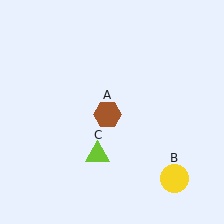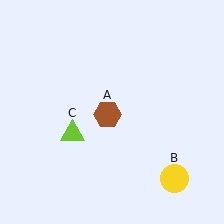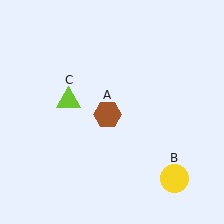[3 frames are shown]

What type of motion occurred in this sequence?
The lime triangle (object C) rotated clockwise around the center of the scene.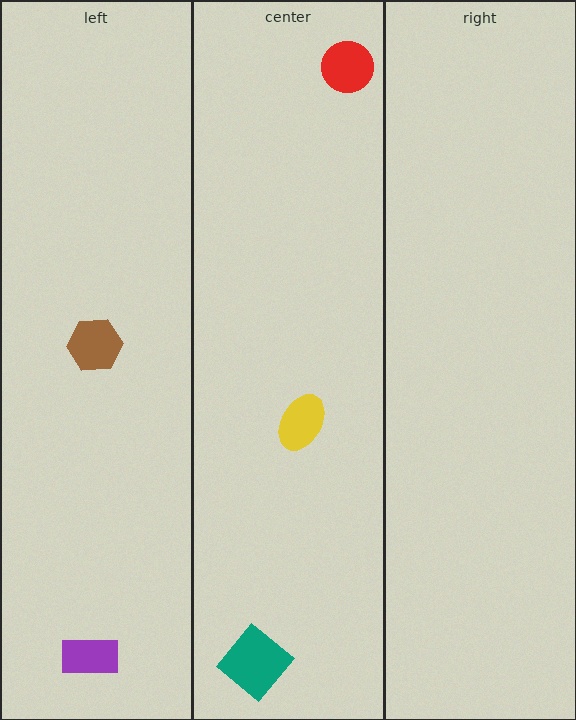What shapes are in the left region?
The brown hexagon, the purple rectangle.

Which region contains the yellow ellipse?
The center region.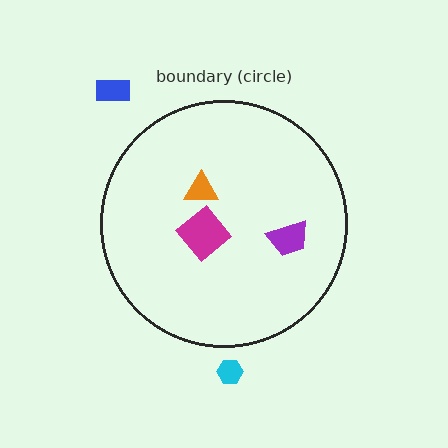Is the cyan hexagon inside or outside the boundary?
Outside.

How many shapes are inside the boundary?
3 inside, 2 outside.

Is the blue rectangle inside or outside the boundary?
Outside.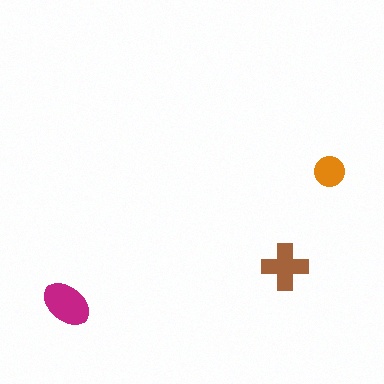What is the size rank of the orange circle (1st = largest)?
3rd.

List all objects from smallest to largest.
The orange circle, the brown cross, the magenta ellipse.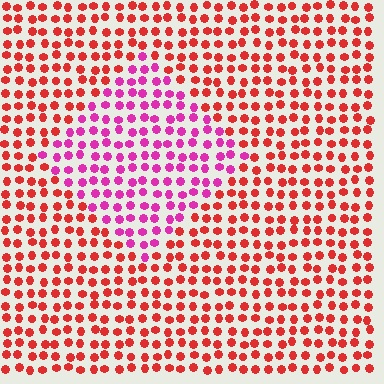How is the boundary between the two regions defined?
The boundary is defined purely by a slight shift in hue (about 44 degrees). Spacing, size, and orientation are identical on both sides.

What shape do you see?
I see a diamond.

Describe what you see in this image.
The image is filled with small red elements in a uniform arrangement. A diamond-shaped region is visible where the elements are tinted to a slightly different hue, forming a subtle color boundary.